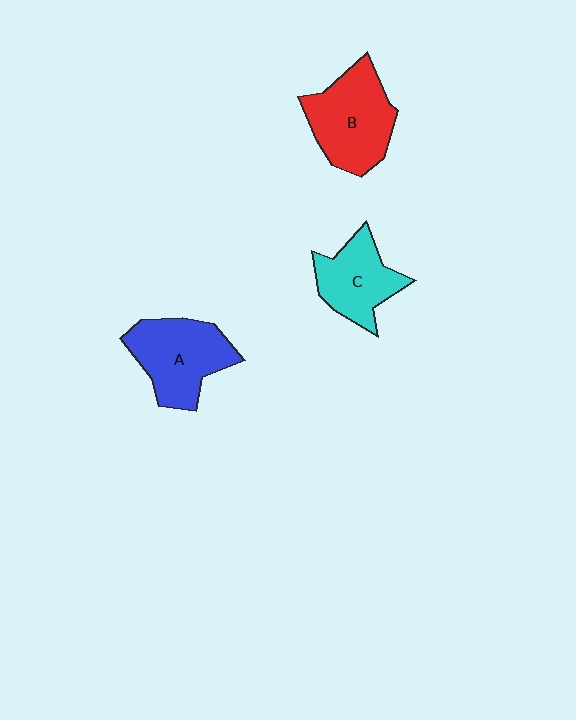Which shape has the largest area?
Shape B (red).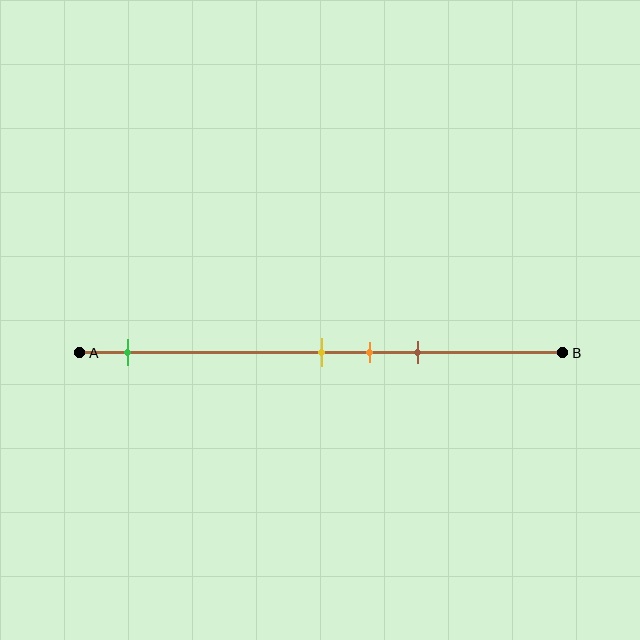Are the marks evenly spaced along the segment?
No, the marks are not evenly spaced.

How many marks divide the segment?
There are 4 marks dividing the segment.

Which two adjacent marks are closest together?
The yellow and orange marks are the closest adjacent pair.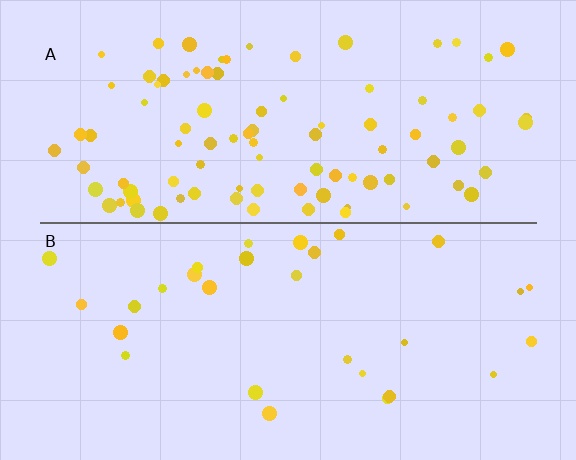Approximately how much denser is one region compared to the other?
Approximately 3.2× — region A over region B.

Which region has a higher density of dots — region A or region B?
A (the top).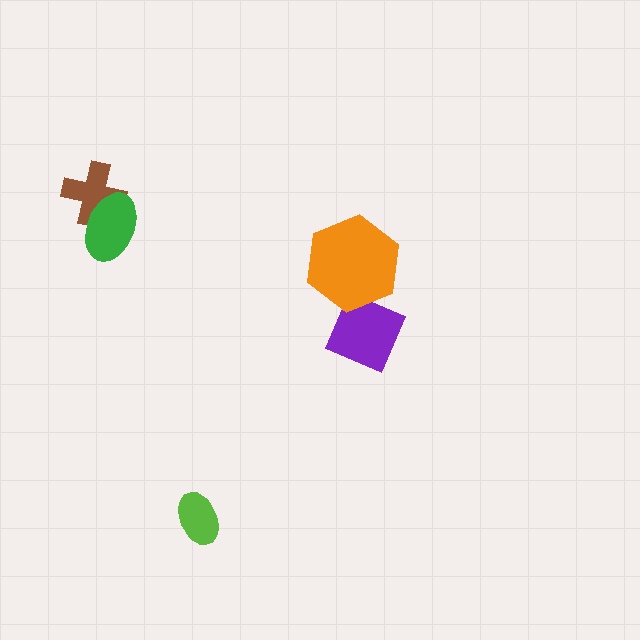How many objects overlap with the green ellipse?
1 object overlaps with the green ellipse.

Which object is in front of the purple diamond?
The orange hexagon is in front of the purple diamond.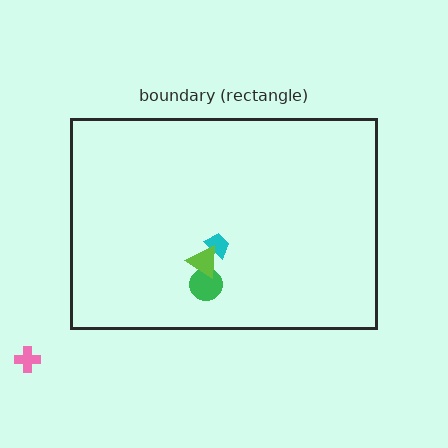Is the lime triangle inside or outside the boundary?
Inside.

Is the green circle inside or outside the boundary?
Inside.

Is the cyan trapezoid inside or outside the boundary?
Inside.